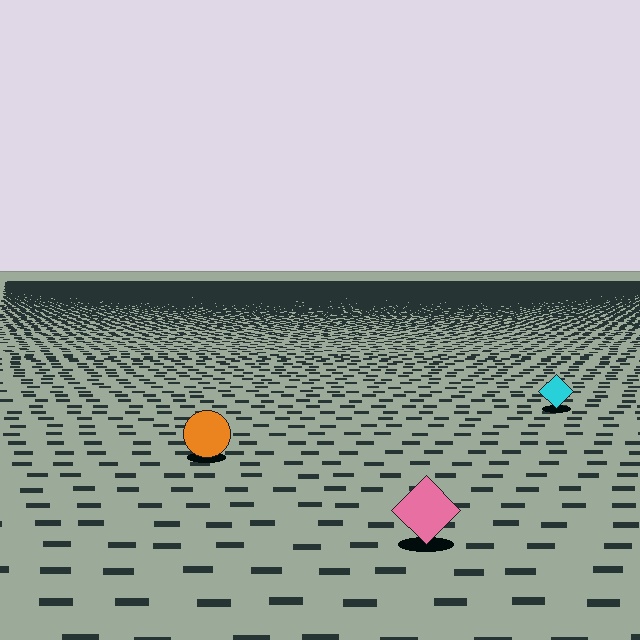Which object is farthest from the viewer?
The cyan diamond is farthest from the viewer. It appears smaller and the ground texture around it is denser.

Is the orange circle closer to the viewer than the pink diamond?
No. The pink diamond is closer — you can tell from the texture gradient: the ground texture is coarser near it.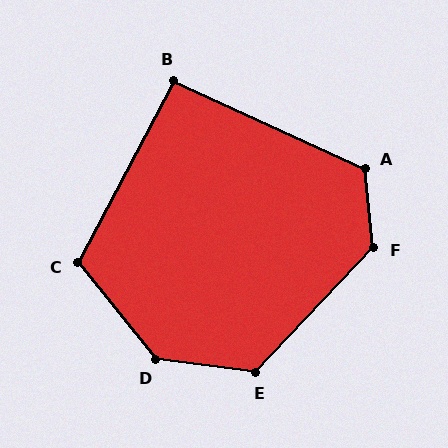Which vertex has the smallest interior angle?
B, at approximately 93 degrees.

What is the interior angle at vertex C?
Approximately 113 degrees (obtuse).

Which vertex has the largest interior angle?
D, at approximately 136 degrees.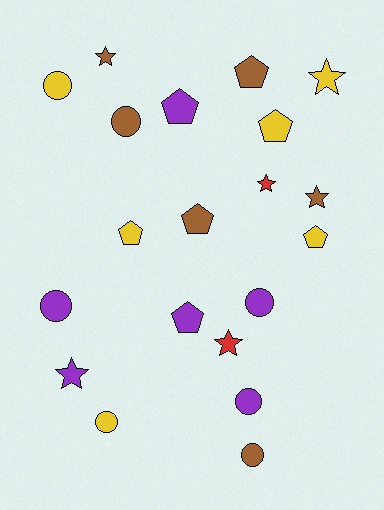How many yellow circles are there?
There are 2 yellow circles.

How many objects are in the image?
There are 20 objects.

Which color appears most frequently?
Yellow, with 6 objects.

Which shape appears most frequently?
Circle, with 7 objects.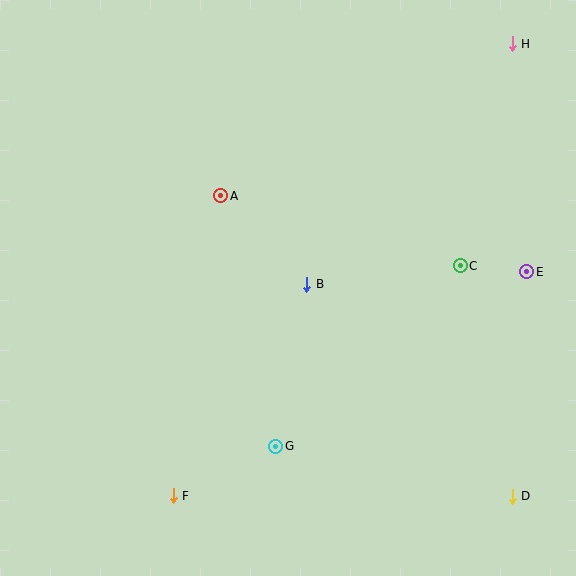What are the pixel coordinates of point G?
Point G is at (276, 446).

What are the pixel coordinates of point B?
Point B is at (307, 284).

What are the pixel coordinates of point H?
Point H is at (512, 44).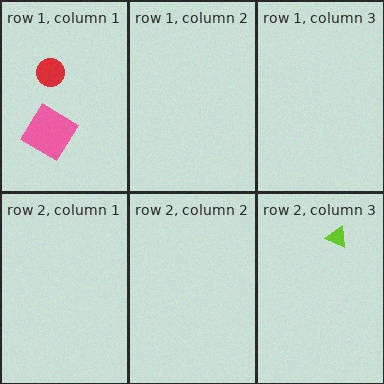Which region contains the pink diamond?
The row 1, column 1 region.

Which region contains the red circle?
The row 1, column 1 region.